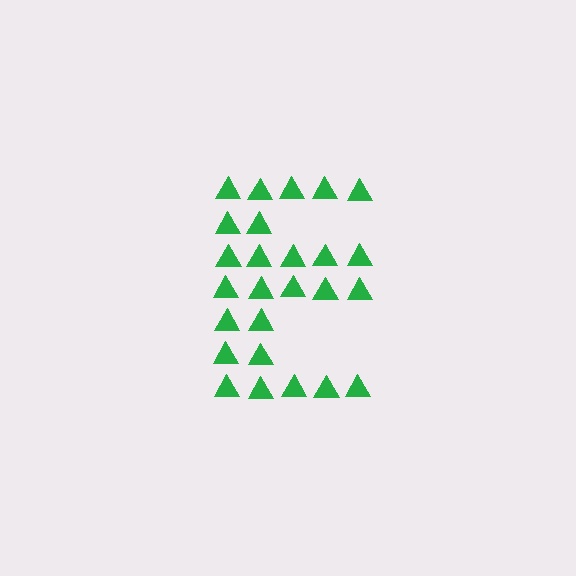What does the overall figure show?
The overall figure shows the letter E.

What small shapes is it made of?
It is made of small triangles.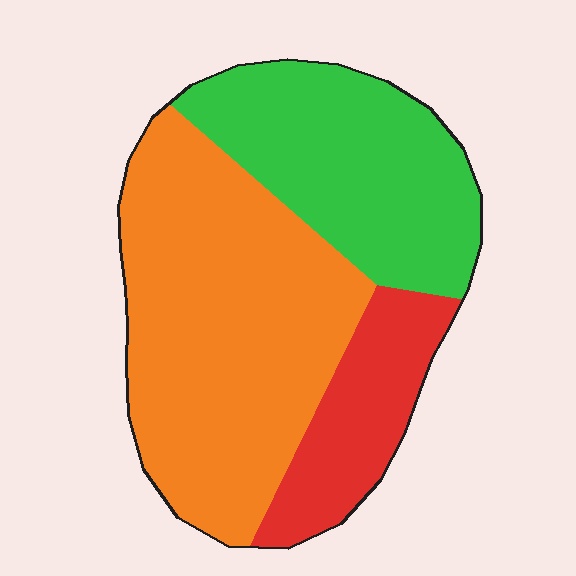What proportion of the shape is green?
Green takes up about one third (1/3) of the shape.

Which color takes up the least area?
Red, at roughly 15%.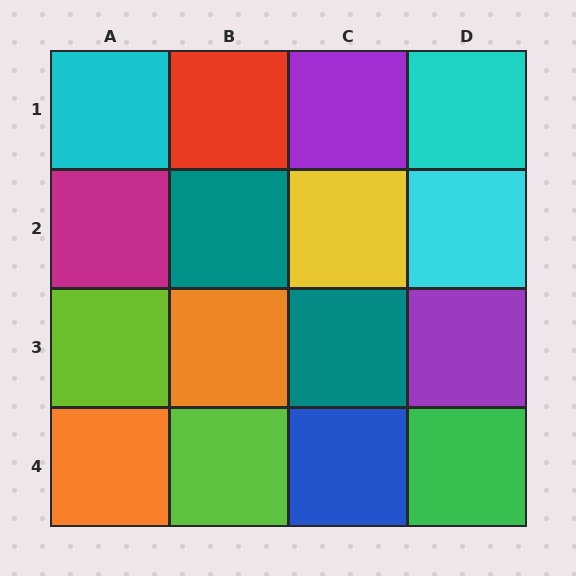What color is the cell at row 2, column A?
Magenta.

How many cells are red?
1 cell is red.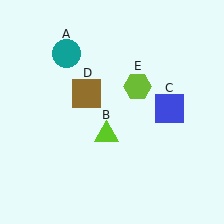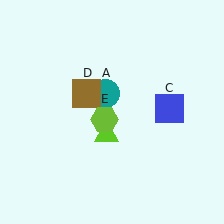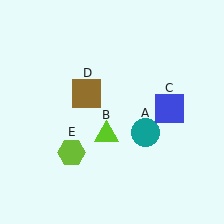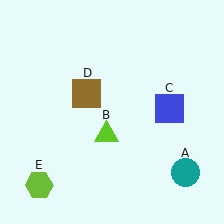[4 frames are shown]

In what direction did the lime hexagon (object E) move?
The lime hexagon (object E) moved down and to the left.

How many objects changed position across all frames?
2 objects changed position: teal circle (object A), lime hexagon (object E).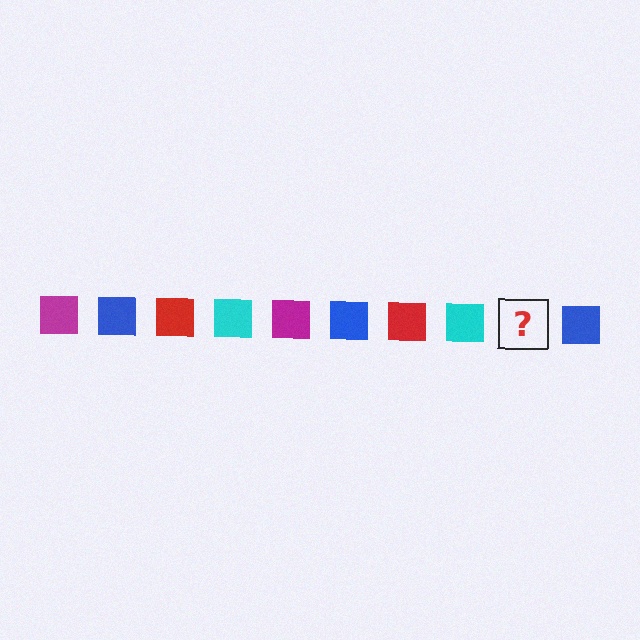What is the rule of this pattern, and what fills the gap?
The rule is that the pattern cycles through magenta, blue, red, cyan squares. The gap should be filled with a magenta square.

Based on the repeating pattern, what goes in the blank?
The blank should be a magenta square.